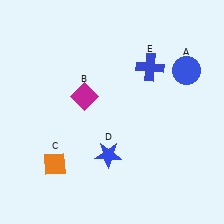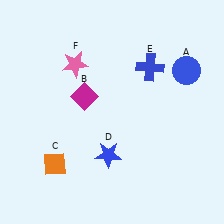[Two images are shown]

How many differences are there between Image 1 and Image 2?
There is 1 difference between the two images.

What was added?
A pink star (F) was added in Image 2.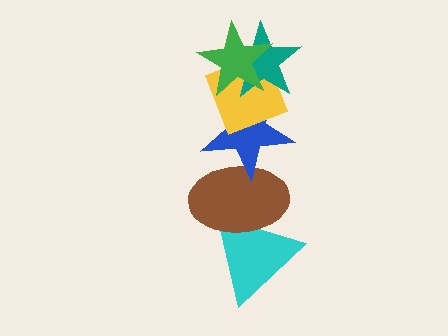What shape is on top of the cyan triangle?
The brown ellipse is on top of the cyan triangle.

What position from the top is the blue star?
The blue star is 4th from the top.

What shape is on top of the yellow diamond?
The teal star is on top of the yellow diamond.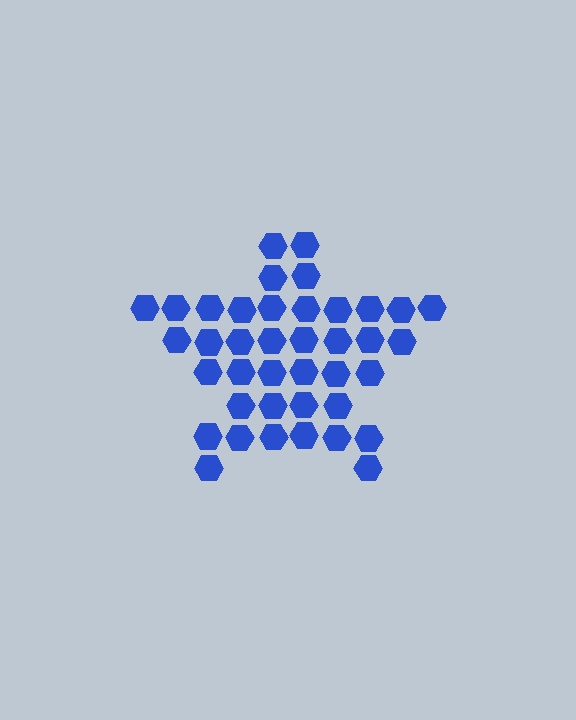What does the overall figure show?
The overall figure shows a star.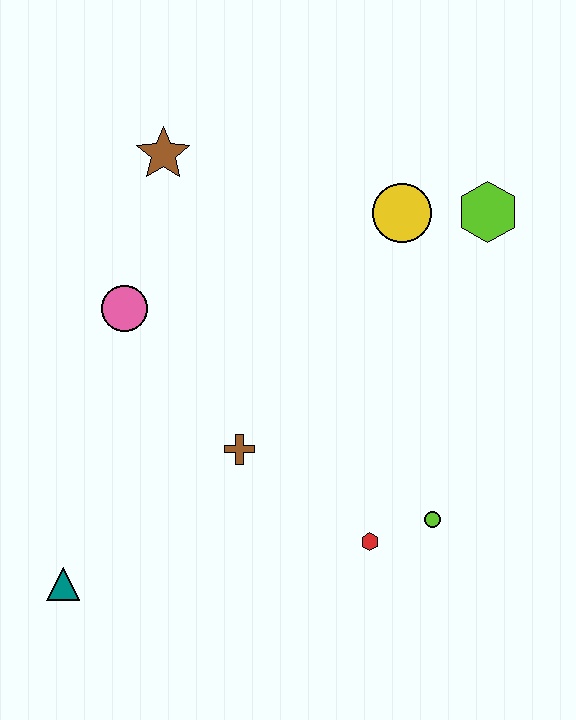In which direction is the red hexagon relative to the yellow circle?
The red hexagon is below the yellow circle.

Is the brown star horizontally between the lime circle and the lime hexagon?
No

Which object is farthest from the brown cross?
The lime hexagon is farthest from the brown cross.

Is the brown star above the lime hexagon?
Yes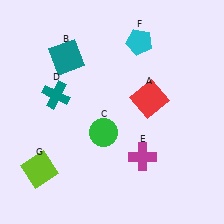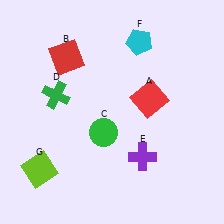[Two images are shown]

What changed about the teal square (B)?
In Image 1, B is teal. In Image 2, it changed to red.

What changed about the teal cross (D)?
In Image 1, D is teal. In Image 2, it changed to green.